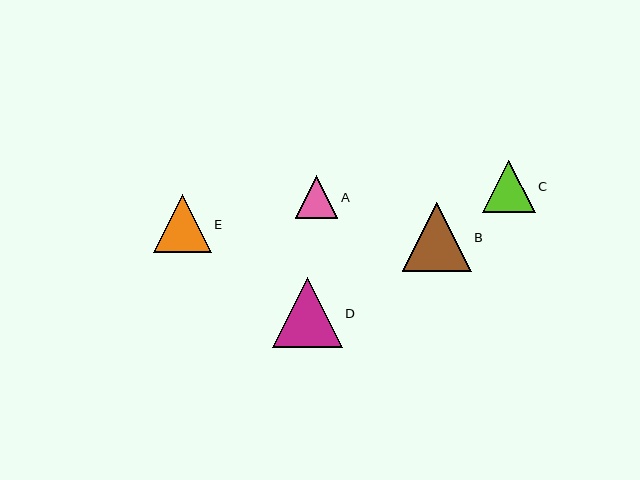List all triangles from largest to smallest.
From largest to smallest: D, B, E, C, A.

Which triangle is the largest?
Triangle D is the largest with a size of approximately 70 pixels.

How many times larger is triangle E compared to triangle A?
Triangle E is approximately 1.4 times the size of triangle A.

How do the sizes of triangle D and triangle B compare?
Triangle D and triangle B are approximately the same size.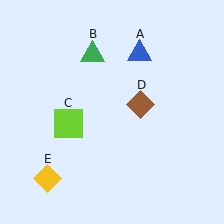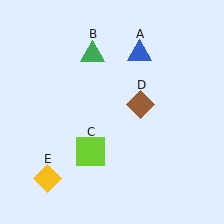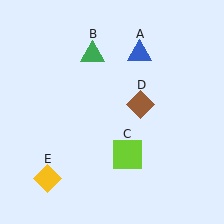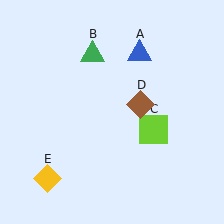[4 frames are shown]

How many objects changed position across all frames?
1 object changed position: lime square (object C).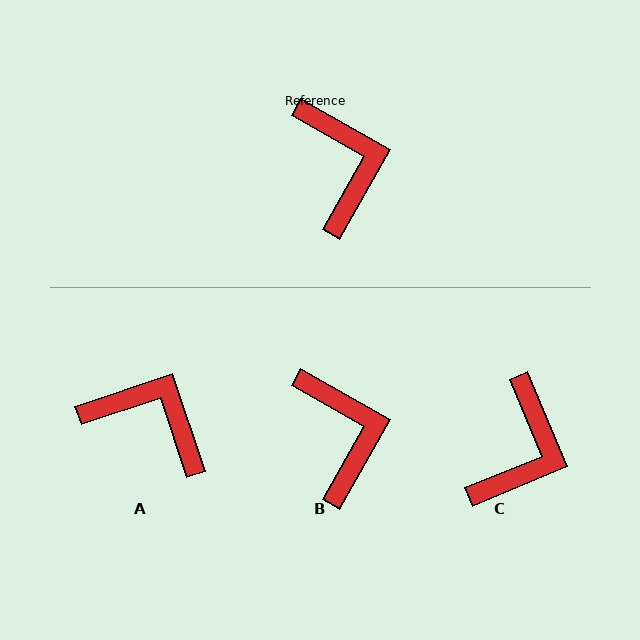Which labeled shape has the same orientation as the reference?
B.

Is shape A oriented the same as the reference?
No, it is off by about 48 degrees.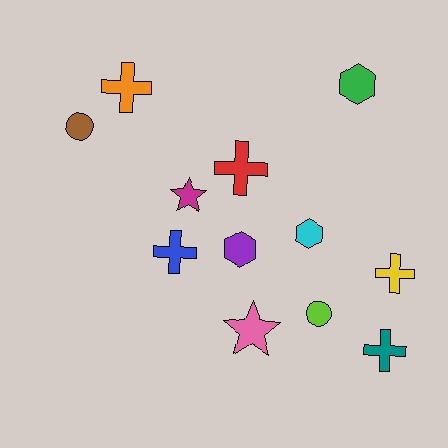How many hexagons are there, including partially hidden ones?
There are 3 hexagons.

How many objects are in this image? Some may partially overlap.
There are 12 objects.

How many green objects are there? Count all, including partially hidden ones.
There is 1 green object.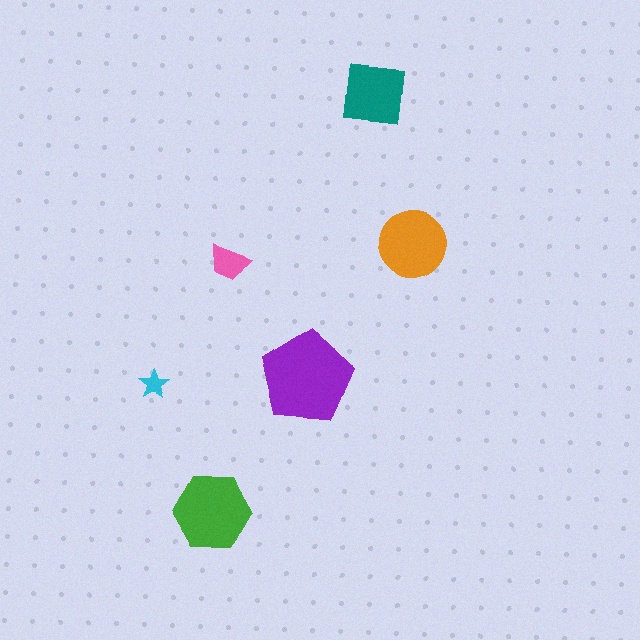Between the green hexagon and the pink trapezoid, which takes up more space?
The green hexagon.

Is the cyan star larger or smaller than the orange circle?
Smaller.